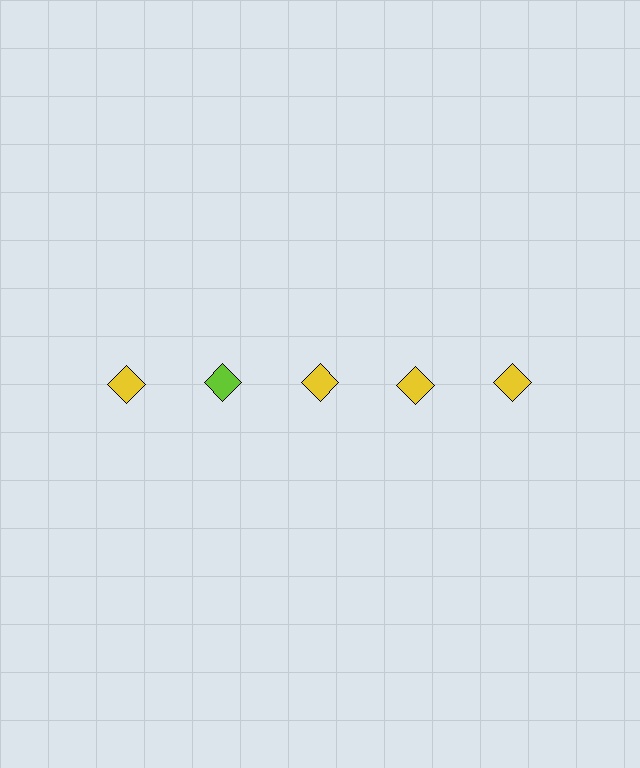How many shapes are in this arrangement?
There are 5 shapes arranged in a grid pattern.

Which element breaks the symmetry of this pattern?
The lime diamond in the top row, second from left column breaks the symmetry. All other shapes are yellow diamonds.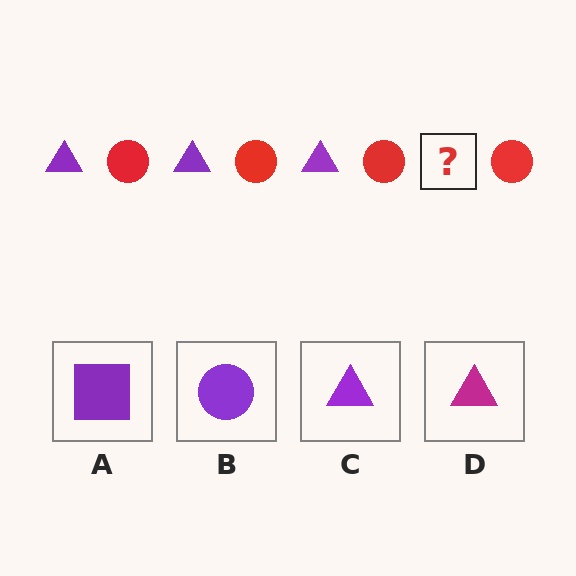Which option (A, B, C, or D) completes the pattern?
C.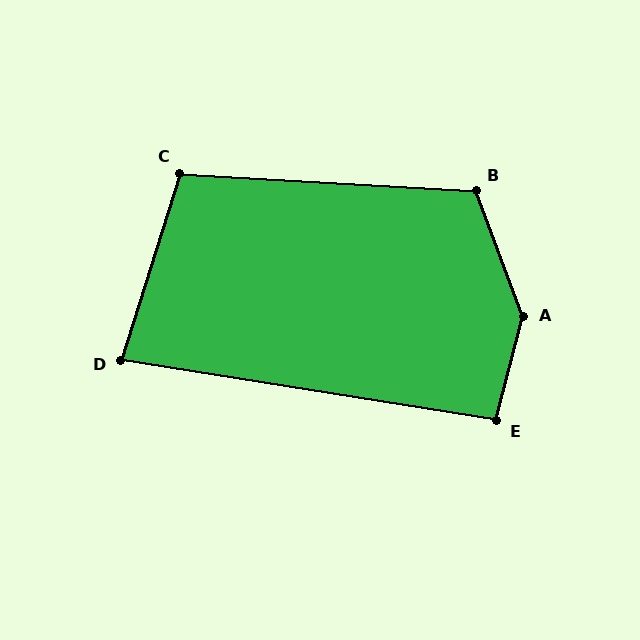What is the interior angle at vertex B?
Approximately 114 degrees (obtuse).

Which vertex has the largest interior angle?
A, at approximately 145 degrees.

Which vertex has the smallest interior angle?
D, at approximately 82 degrees.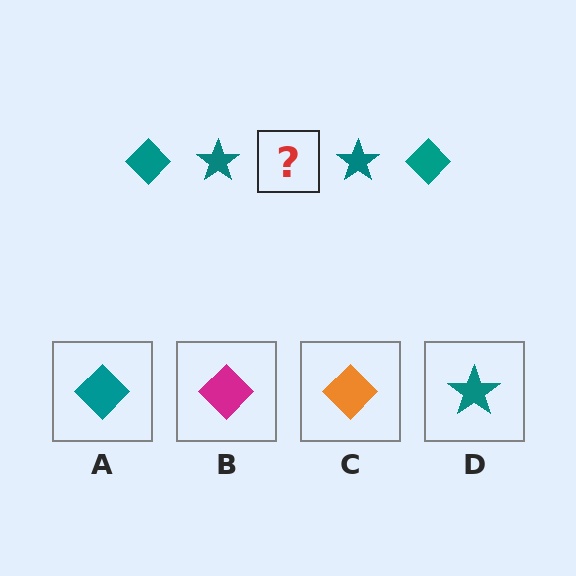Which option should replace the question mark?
Option A.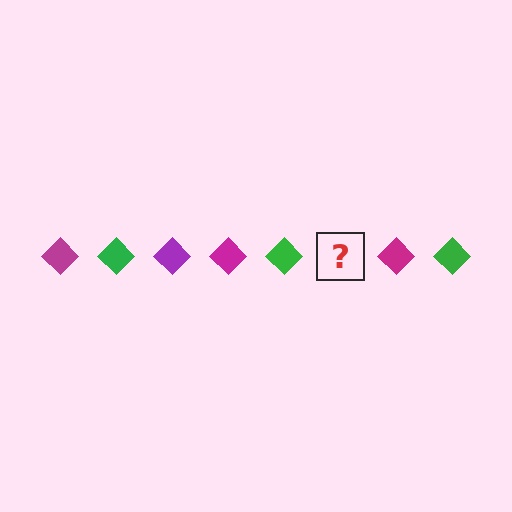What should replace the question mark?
The question mark should be replaced with a purple diamond.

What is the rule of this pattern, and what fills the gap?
The rule is that the pattern cycles through magenta, green, purple diamonds. The gap should be filled with a purple diamond.